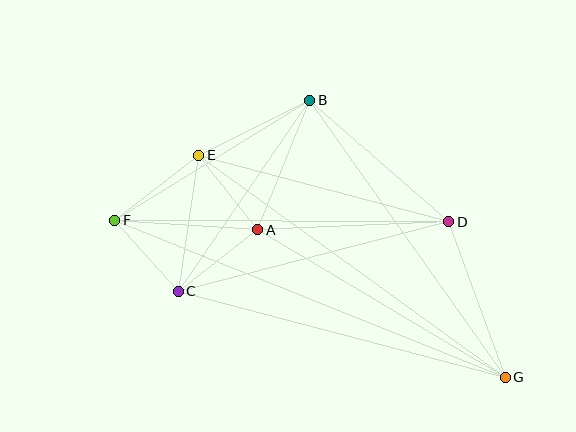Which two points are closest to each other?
Points A and E are closest to each other.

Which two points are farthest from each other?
Points F and G are farthest from each other.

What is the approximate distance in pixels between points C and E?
The distance between C and E is approximately 137 pixels.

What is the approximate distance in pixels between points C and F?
The distance between C and F is approximately 95 pixels.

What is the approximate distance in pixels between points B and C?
The distance between B and C is approximately 232 pixels.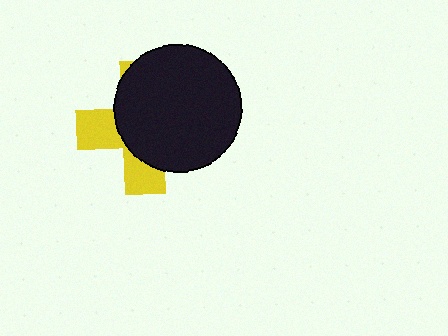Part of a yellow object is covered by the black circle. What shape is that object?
It is a cross.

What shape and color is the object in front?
The object in front is a black circle.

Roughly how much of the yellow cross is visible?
A small part of it is visible (roughly 35%).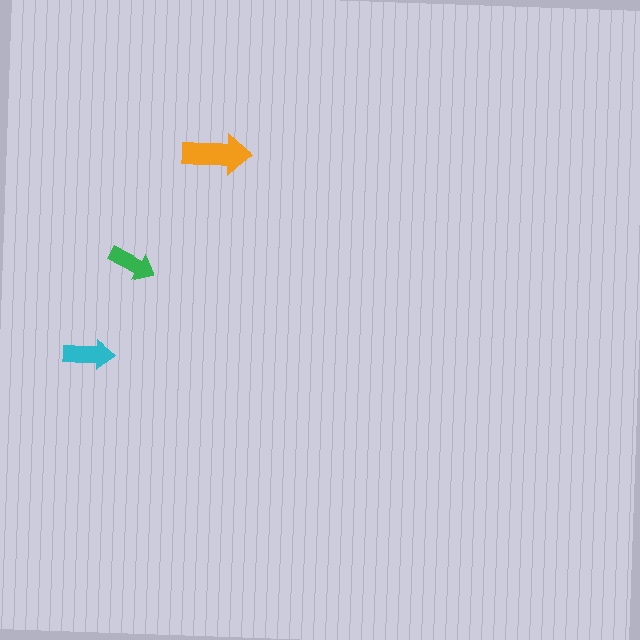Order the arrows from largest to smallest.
the orange one, the cyan one, the green one.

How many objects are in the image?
There are 3 objects in the image.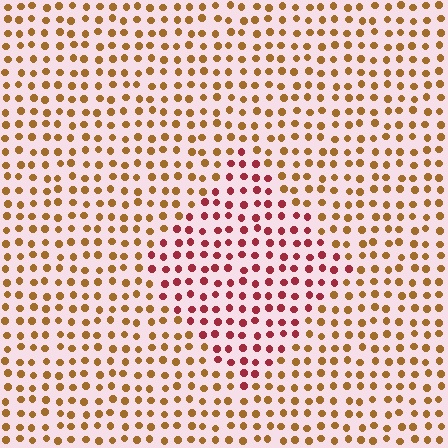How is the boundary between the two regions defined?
The boundary is defined purely by a slight shift in hue (about 44 degrees). Spacing, size, and orientation are identical on both sides.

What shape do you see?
I see a diamond.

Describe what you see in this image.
The image is filled with small brown elements in a uniform arrangement. A diamond-shaped region is visible where the elements are tinted to a slightly different hue, forming a subtle color boundary.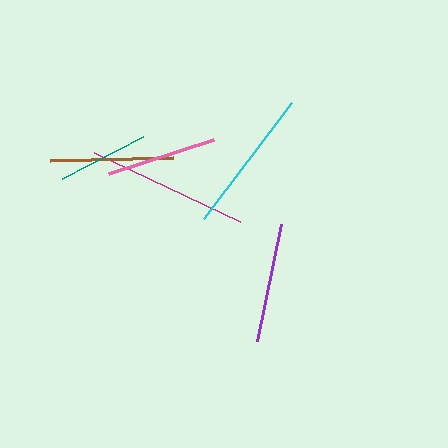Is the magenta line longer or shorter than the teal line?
The magenta line is longer than the teal line.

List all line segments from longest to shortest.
From longest to shortest: magenta, cyan, brown, purple, pink, teal.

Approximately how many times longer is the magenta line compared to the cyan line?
The magenta line is approximately 1.1 times the length of the cyan line.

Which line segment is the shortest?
The teal line is the shortest at approximately 91 pixels.